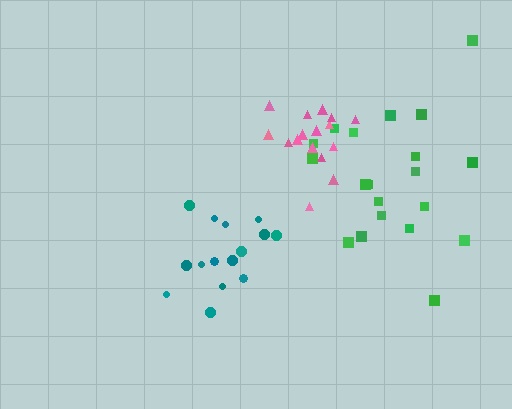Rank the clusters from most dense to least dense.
pink, teal, green.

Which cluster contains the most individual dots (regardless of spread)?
Green (20).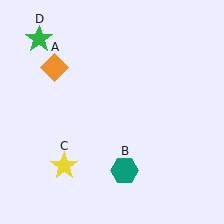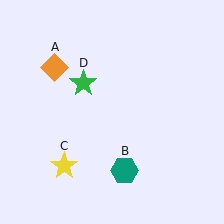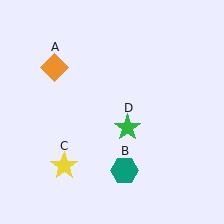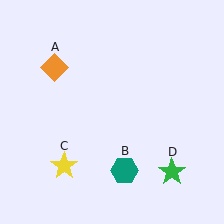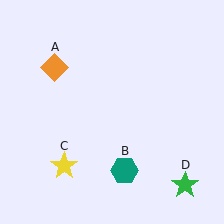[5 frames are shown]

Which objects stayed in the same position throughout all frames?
Orange diamond (object A) and teal hexagon (object B) and yellow star (object C) remained stationary.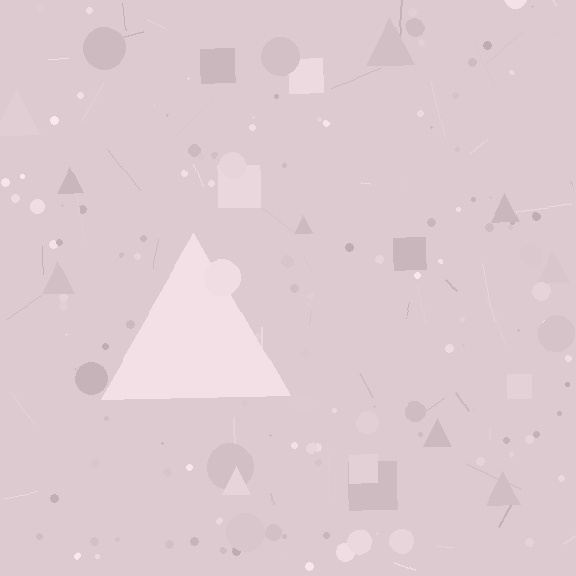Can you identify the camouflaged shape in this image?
The camouflaged shape is a triangle.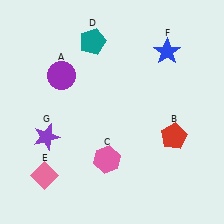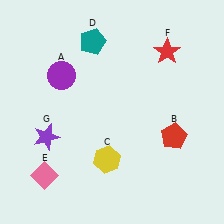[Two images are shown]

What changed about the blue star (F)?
In Image 1, F is blue. In Image 2, it changed to red.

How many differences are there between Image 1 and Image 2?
There are 2 differences between the two images.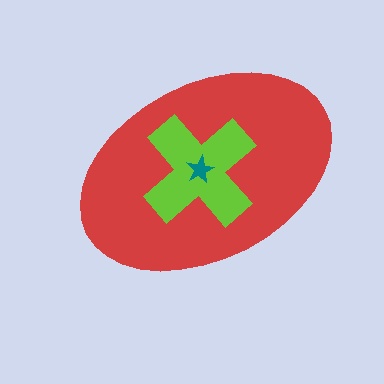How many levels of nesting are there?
3.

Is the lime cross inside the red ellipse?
Yes.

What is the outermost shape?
The red ellipse.